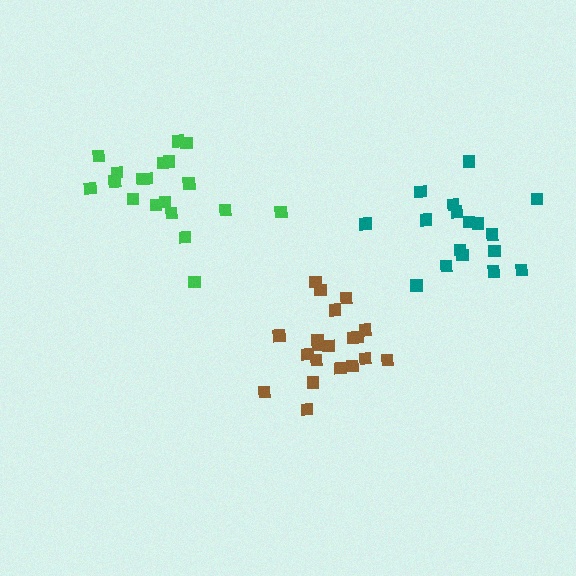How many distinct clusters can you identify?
There are 3 distinct clusters.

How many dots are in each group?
Group 1: 20 dots, Group 2: 19 dots, Group 3: 17 dots (56 total).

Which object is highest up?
The green cluster is topmost.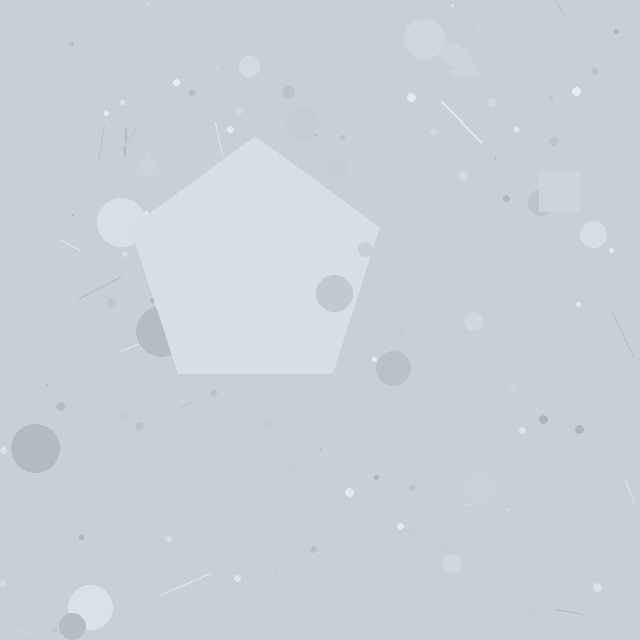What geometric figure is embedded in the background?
A pentagon is embedded in the background.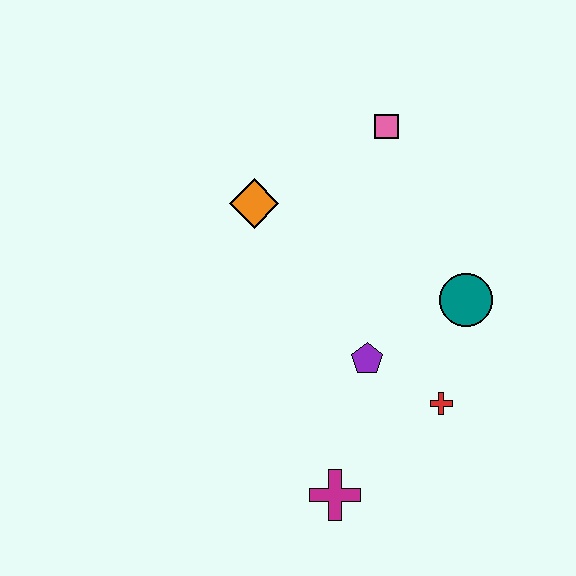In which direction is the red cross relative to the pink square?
The red cross is below the pink square.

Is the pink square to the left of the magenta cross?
No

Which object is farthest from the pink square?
The magenta cross is farthest from the pink square.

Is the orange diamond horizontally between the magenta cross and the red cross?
No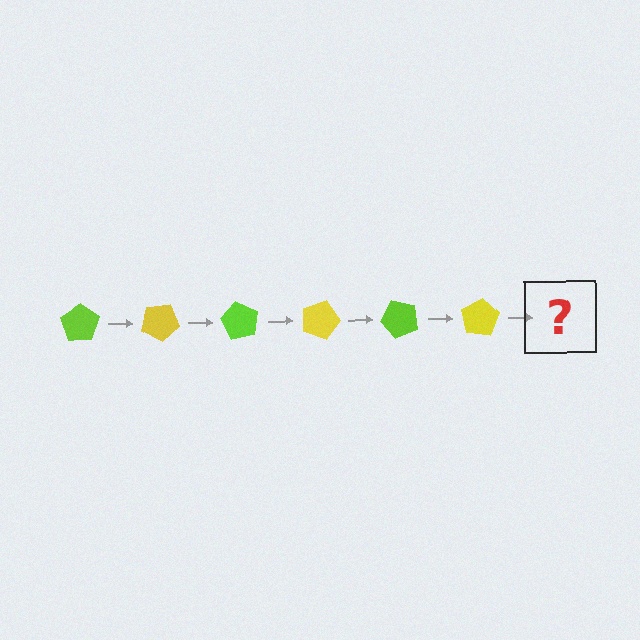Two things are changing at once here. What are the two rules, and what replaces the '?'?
The two rules are that it rotates 30 degrees each step and the color cycles through lime and yellow. The '?' should be a lime pentagon, rotated 180 degrees from the start.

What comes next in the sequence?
The next element should be a lime pentagon, rotated 180 degrees from the start.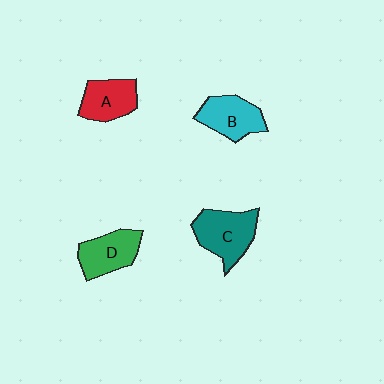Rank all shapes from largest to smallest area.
From largest to smallest: C (teal), D (green), B (cyan), A (red).